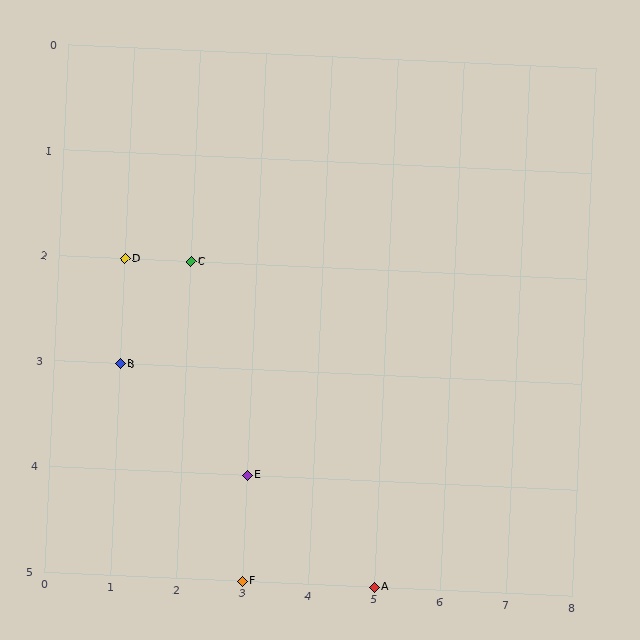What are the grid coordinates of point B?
Point B is at grid coordinates (1, 3).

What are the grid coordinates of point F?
Point F is at grid coordinates (3, 5).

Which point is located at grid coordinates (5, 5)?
Point A is at (5, 5).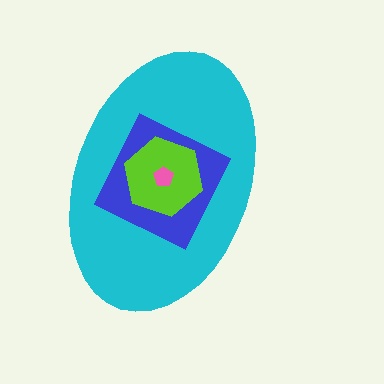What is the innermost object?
The pink pentagon.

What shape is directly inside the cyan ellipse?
The blue square.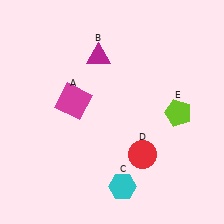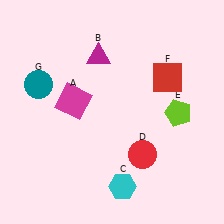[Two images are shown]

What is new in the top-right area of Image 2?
A red square (F) was added in the top-right area of Image 2.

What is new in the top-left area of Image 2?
A teal circle (G) was added in the top-left area of Image 2.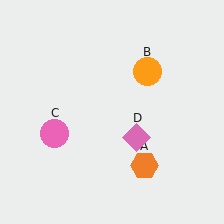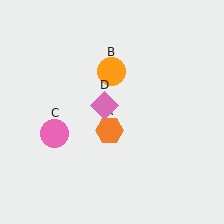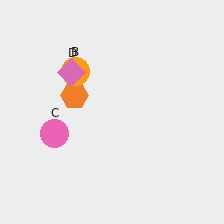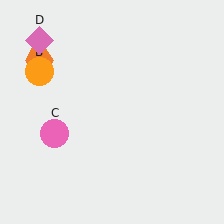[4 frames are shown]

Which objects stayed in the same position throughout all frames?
Pink circle (object C) remained stationary.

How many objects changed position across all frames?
3 objects changed position: orange hexagon (object A), orange circle (object B), pink diamond (object D).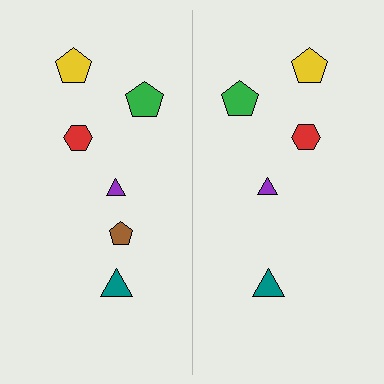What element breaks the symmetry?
A brown pentagon is missing from the right side.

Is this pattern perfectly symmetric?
No, the pattern is not perfectly symmetric. A brown pentagon is missing from the right side.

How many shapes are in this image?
There are 11 shapes in this image.